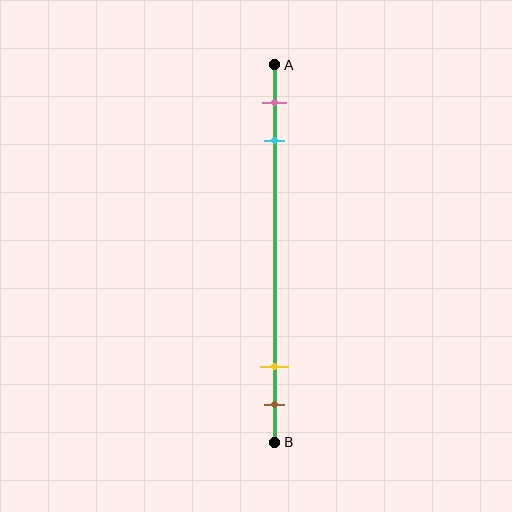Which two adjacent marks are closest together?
The yellow and brown marks are the closest adjacent pair.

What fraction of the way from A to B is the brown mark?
The brown mark is approximately 90% (0.9) of the way from A to B.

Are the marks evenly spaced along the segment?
No, the marks are not evenly spaced.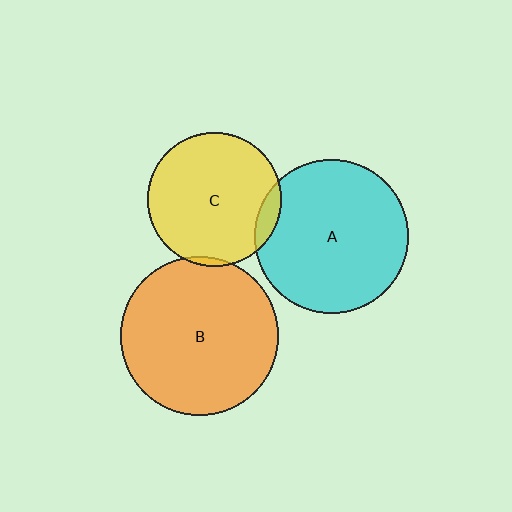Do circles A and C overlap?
Yes.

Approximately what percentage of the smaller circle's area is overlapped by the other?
Approximately 10%.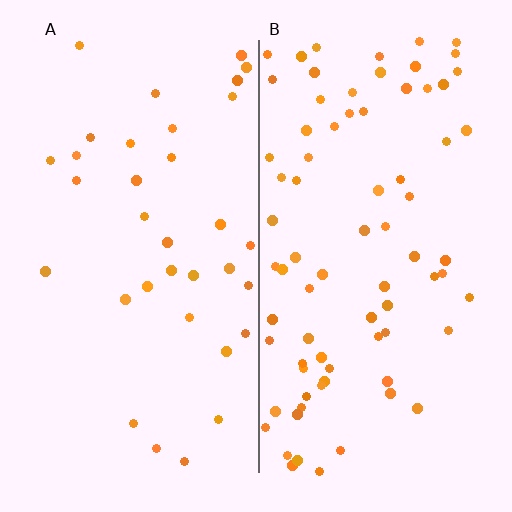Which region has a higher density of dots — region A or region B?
B (the right).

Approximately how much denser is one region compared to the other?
Approximately 2.3× — region B over region A.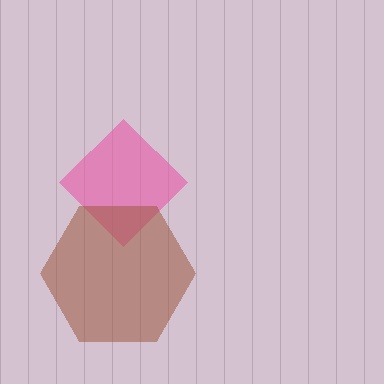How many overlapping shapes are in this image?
There are 2 overlapping shapes in the image.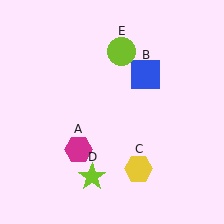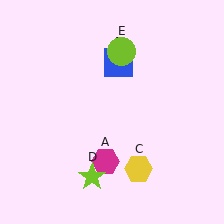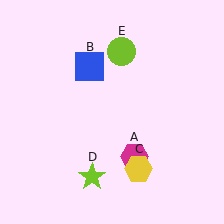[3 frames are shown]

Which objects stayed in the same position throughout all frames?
Yellow hexagon (object C) and lime star (object D) and lime circle (object E) remained stationary.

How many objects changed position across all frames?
2 objects changed position: magenta hexagon (object A), blue square (object B).